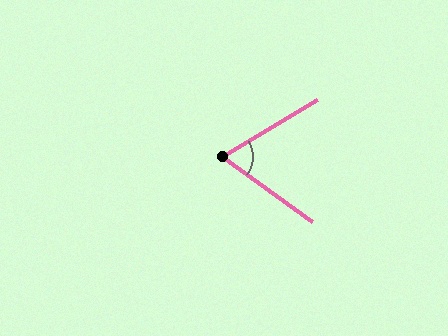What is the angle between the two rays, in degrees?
Approximately 67 degrees.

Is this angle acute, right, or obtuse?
It is acute.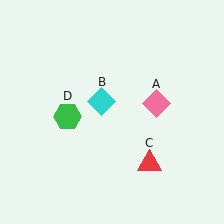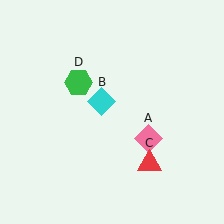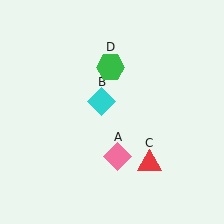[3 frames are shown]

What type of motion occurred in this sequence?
The pink diamond (object A), green hexagon (object D) rotated clockwise around the center of the scene.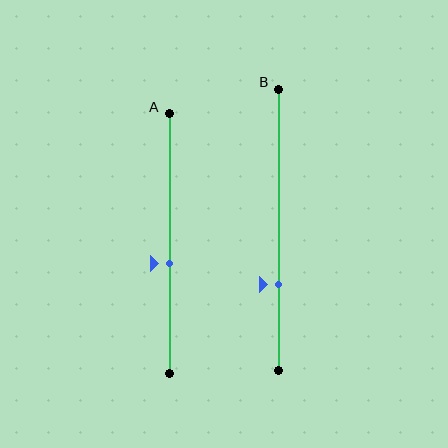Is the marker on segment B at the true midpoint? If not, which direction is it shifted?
No, the marker on segment B is shifted downward by about 19% of the segment length.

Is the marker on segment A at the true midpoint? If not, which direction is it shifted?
No, the marker on segment A is shifted downward by about 8% of the segment length.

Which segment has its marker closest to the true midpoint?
Segment A has its marker closest to the true midpoint.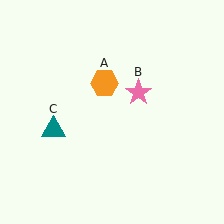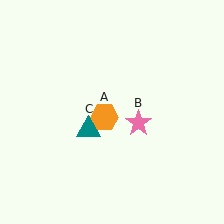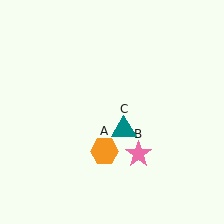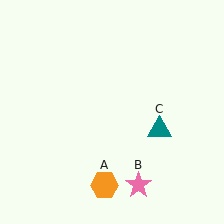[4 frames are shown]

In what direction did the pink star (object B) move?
The pink star (object B) moved down.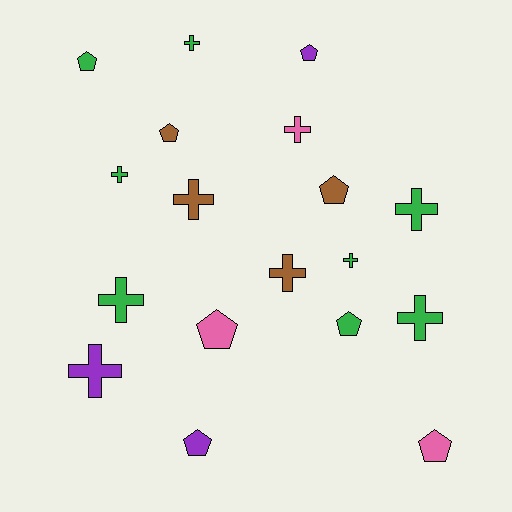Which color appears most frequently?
Green, with 8 objects.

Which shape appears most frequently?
Cross, with 10 objects.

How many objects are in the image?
There are 18 objects.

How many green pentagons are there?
There are 2 green pentagons.